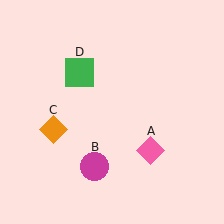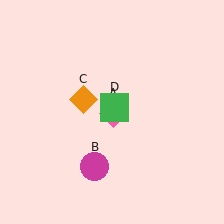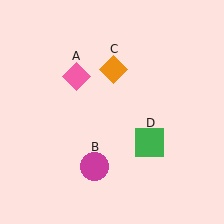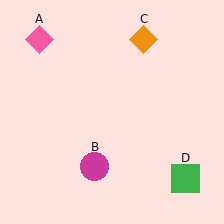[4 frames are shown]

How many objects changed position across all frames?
3 objects changed position: pink diamond (object A), orange diamond (object C), green square (object D).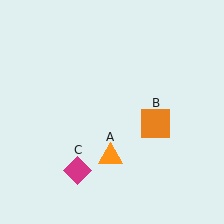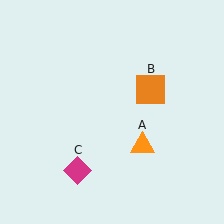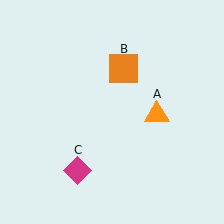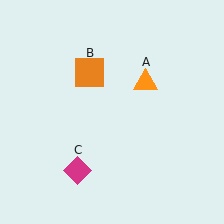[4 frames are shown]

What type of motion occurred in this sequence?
The orange triangle (object A), orange square (object B) rotated counterclockwise around the center of the scene.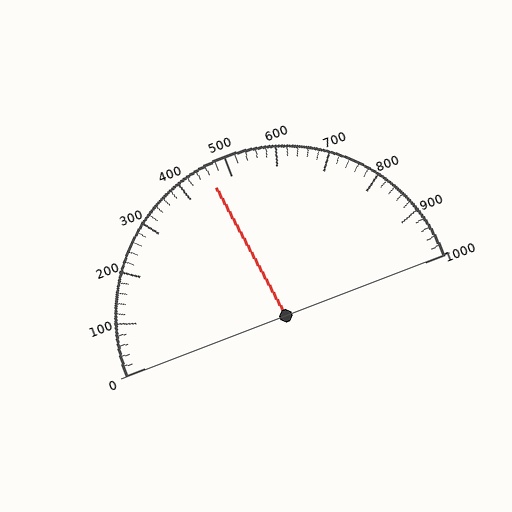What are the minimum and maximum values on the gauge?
The gauge ranges from 0 to 1000.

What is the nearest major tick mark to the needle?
The nearest major tick mark is 500.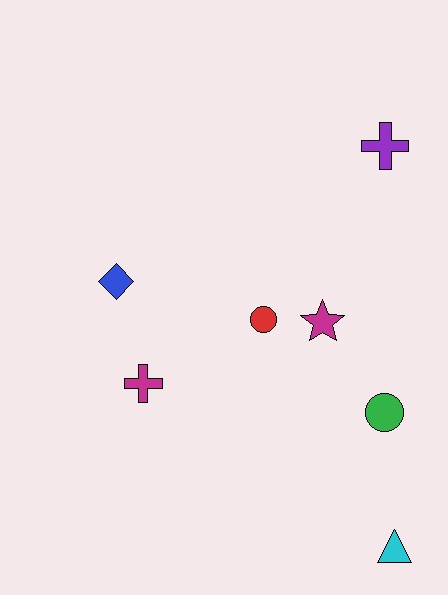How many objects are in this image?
There are 7 objects.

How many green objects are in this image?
There is 1 green object.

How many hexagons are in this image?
There are no hexagons.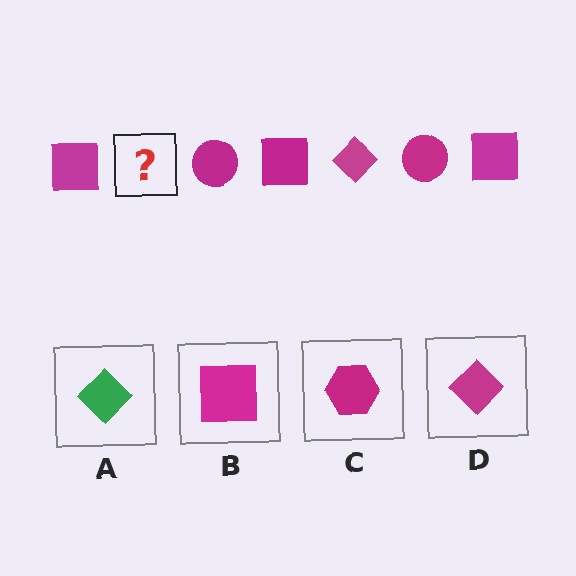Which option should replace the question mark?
Option D.